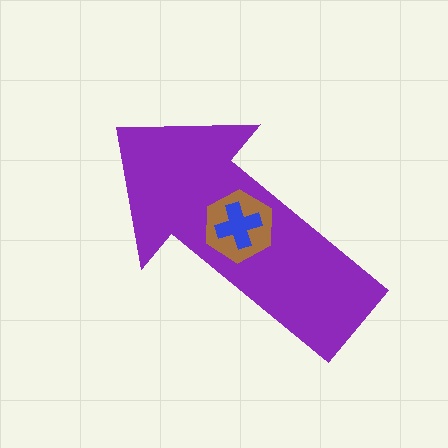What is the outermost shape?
The purple arrow.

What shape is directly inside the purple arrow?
The brown hexagon.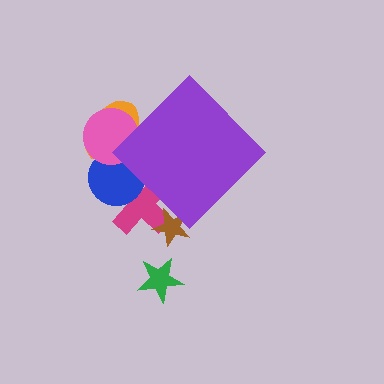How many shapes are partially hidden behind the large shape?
5 shapes are partially hidden.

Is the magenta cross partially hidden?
Yes, the magenta cross is partially hidden behind the purple diamond.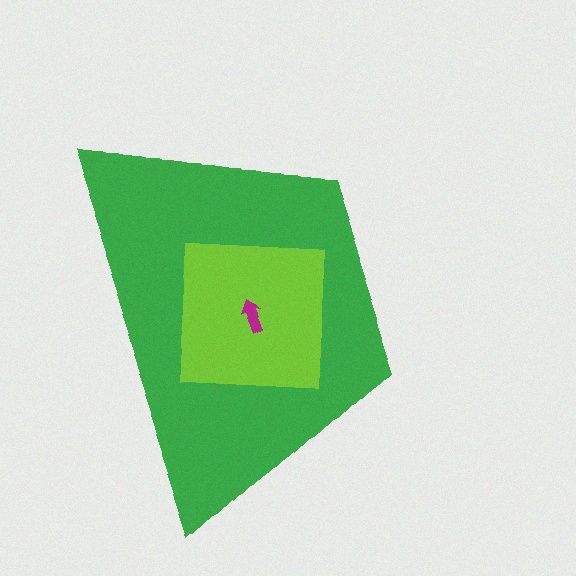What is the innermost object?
The magenta arrow.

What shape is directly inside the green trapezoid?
The lime square.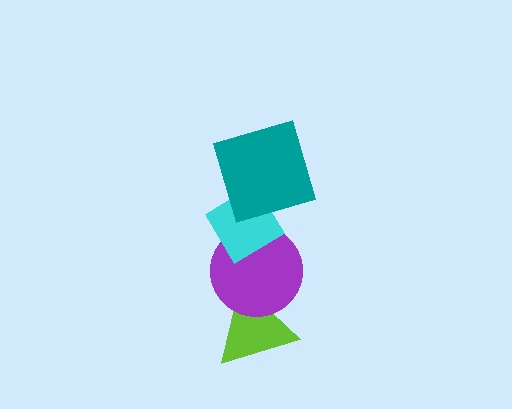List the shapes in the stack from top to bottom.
From top to bottom: the teal square, the cyan diamond, the purple circle, the lime triangle.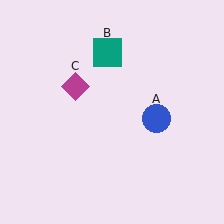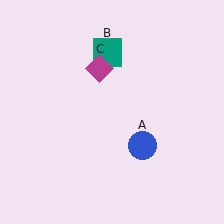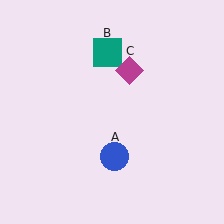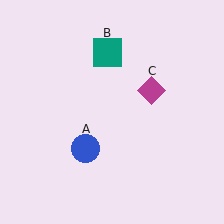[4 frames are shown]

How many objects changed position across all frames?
2 objects changed position: blue circle (object A), magenta diamond (object C).